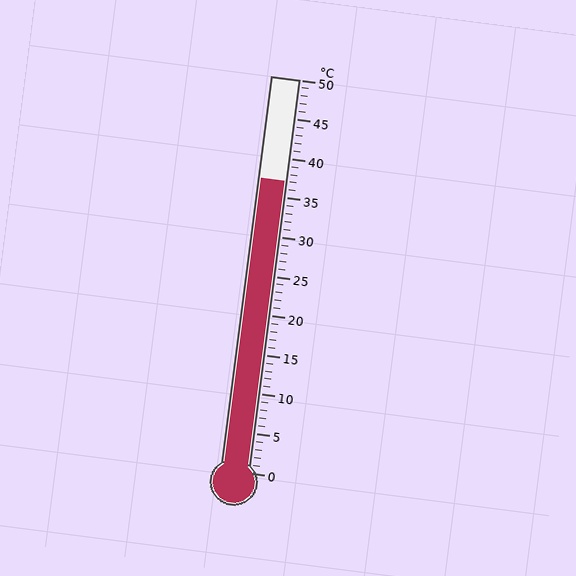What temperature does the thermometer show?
The thermometer shows approximately 37°C.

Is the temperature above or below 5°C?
The temperature is above 5°C.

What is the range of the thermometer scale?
The thermometer scale ranges from 0°C to 50°C.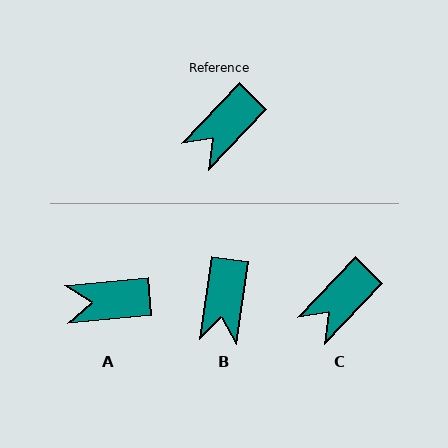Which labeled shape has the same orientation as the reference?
C.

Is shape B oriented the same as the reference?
No, it is off by about 36 degrees.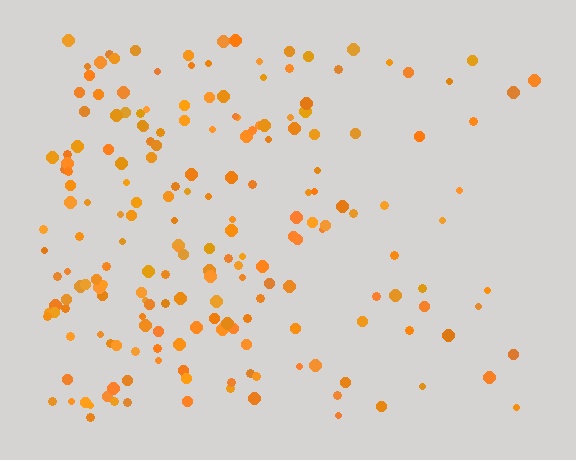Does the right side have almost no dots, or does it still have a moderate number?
Still a moderate number, just noticeably fewer than the left.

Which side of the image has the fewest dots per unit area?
The right.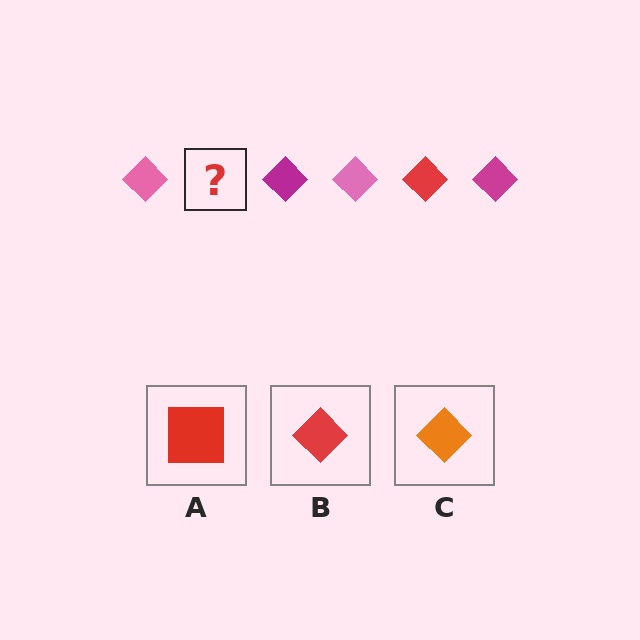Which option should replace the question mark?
Option B.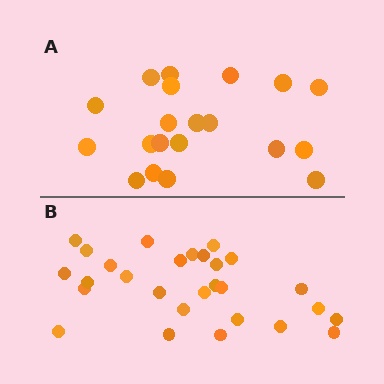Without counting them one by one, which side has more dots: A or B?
Region B (the bottom region) has more dots.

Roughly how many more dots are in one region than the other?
Region B has roughly 8 or so more dots than region A.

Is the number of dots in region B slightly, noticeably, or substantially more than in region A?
Region B has noticeably more, but not dramatically so. The ratio is roughly 1.4 to 1.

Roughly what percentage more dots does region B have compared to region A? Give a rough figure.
About 40% more.